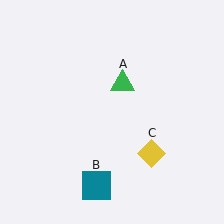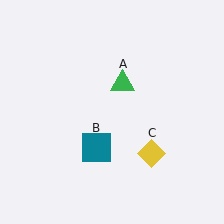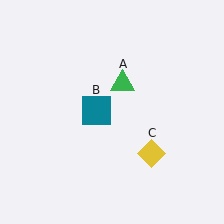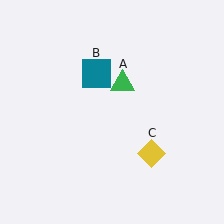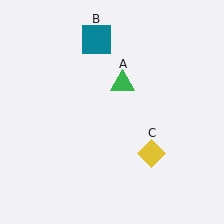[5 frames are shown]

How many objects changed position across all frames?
1 object changed position: teal square (object B).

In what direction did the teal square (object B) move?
The teal square (object B) moved up.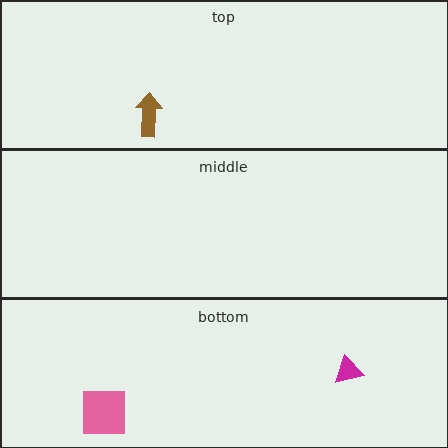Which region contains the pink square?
The bottom region.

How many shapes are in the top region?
1.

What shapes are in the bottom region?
The pink square, the magenta triangle.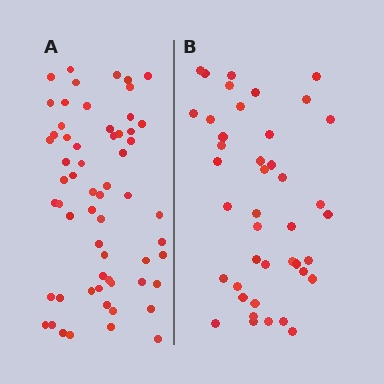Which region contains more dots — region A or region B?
Region A (the left region) has more dots.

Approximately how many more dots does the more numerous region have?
Region A has approximately 20 more dots than region B.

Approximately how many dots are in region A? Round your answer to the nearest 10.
About 60 dots.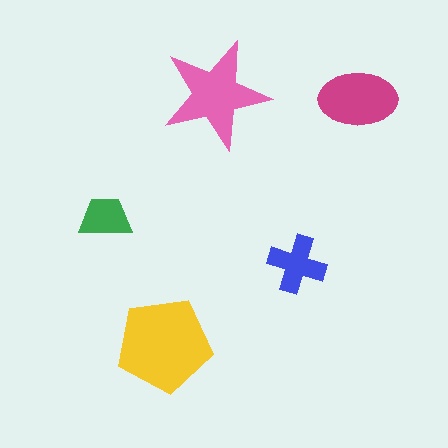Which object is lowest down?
The yellow pentagon is bottommost.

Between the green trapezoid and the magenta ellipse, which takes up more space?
The magenta ellipse.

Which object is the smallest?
The green trapezoid.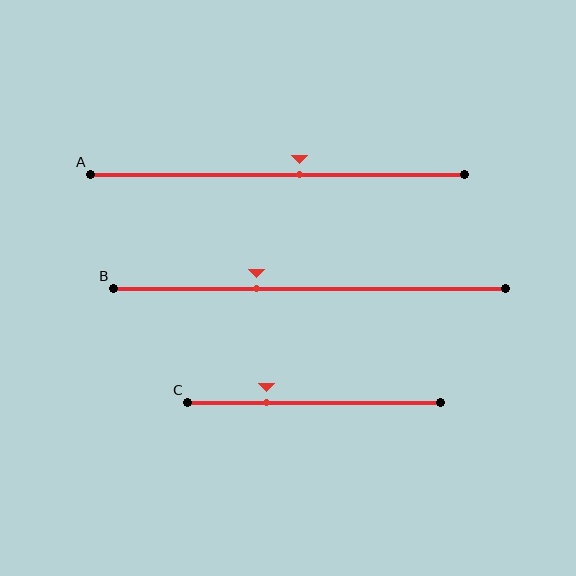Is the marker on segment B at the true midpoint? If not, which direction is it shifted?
No, the marker on segment B is shifted to the left by about 14% of the segment length.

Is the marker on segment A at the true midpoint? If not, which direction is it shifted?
No, the marker on segment A is shifted to the right by about 6% of the segment length.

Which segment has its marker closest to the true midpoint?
Segment A has its marker closest to the true midpoint.